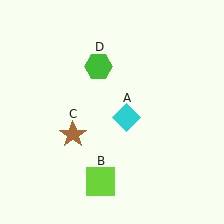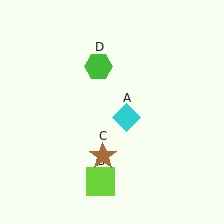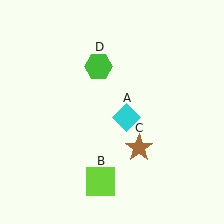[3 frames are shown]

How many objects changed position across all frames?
1 object changed position: brown star (object C).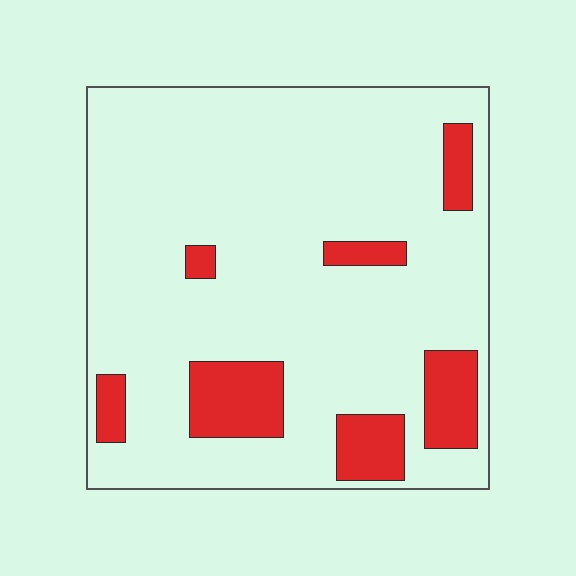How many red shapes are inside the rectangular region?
7.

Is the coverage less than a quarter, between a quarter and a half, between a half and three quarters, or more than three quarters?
Less than a quarter.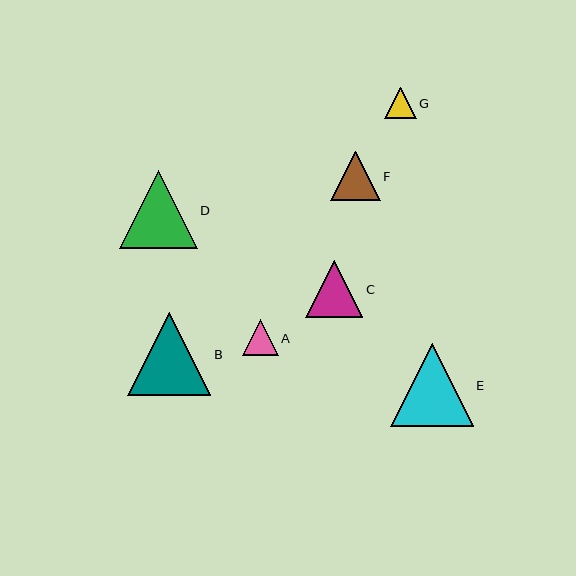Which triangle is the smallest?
Triangle G is the smallest with a size of approximately 32 pixels.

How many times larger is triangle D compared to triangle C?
Triangle D is approximately 1.4 times the size of triangle C.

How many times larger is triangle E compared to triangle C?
Triangle E is approximately 1.4 times the size of triangle C.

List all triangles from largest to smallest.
From largest to smallest: B, E, D, C, F, A, G.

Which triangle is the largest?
Triangle B is the largest with a size of approximately 84 pixels.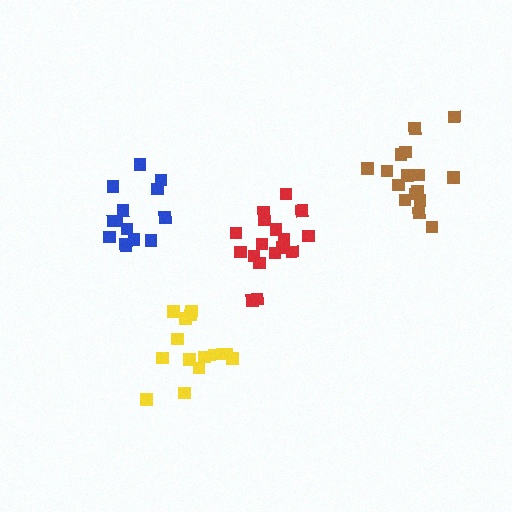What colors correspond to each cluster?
The clusters are colored: red, brown, blue, yellow.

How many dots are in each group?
Group 1: 17 dots, Group 2: 16 dots, Group 3: 14 dots, Group 4: 14 dots (61 total).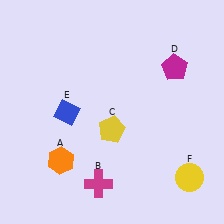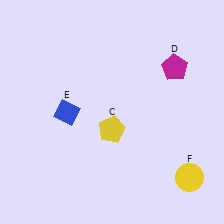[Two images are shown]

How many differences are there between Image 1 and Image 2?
There are 2 differences between the two images.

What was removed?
The magenta cross (B), the orange hexagon (A) were removed in Image 2.